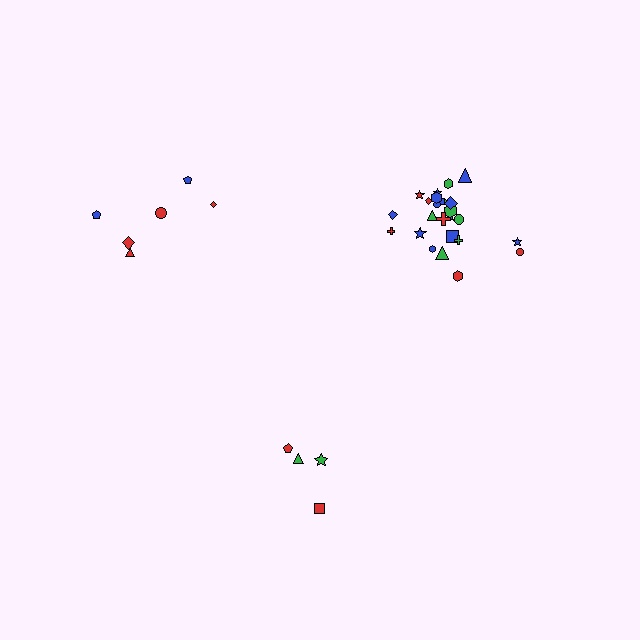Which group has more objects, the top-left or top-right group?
The top-right group.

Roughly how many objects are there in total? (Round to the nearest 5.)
Roughly 35 objects in total.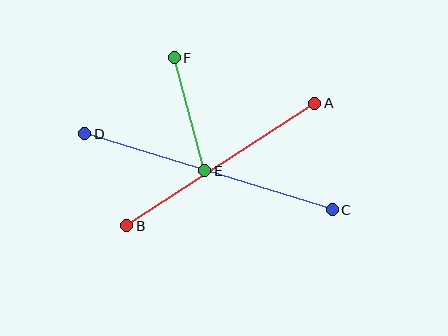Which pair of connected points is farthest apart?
Points C and D are farthest apart.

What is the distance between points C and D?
The distance is approximately 259 pixels.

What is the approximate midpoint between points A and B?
The midpoint is at approximately (221, 164) pixels.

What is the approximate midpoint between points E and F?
The midpoint is at approximately (190, 114) pixels.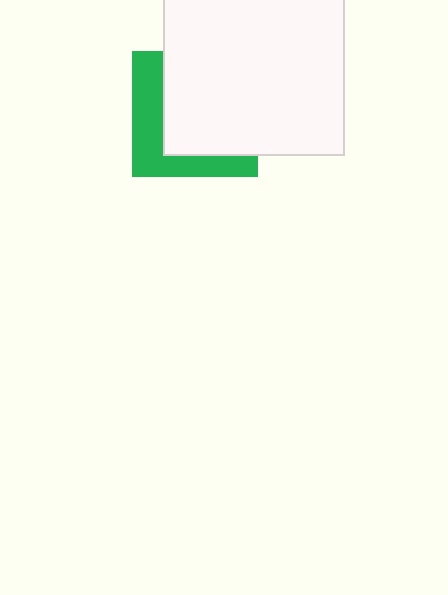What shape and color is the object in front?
The object in front is a white rectangle.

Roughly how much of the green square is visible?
A small part of it is visible (roughly 38%).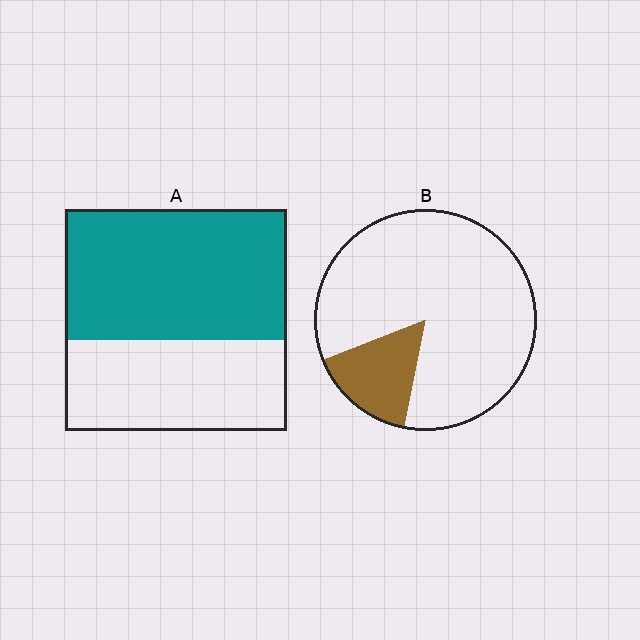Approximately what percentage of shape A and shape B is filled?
A is approximately 60% and B is approximately 15%.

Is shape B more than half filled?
No.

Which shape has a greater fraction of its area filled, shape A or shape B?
Shape A.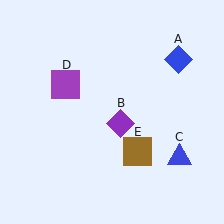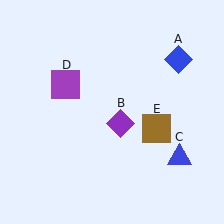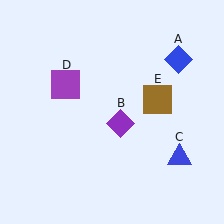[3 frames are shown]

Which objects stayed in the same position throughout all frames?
Blue diamond (object A) and purple diamond (object B) and blue triangle (object C) and purple square (object D) remained stationary.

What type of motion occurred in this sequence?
The brown square (object E) rotated counterclockwise around the center of the scene.